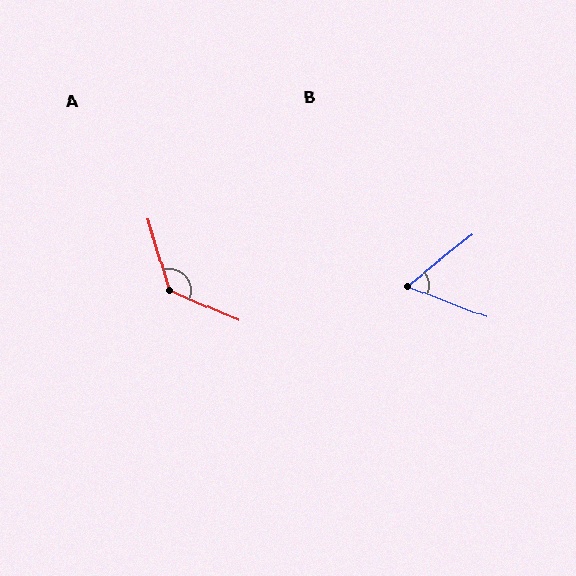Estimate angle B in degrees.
Approximately 60 degrees.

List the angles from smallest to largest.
B (60°), A (130°).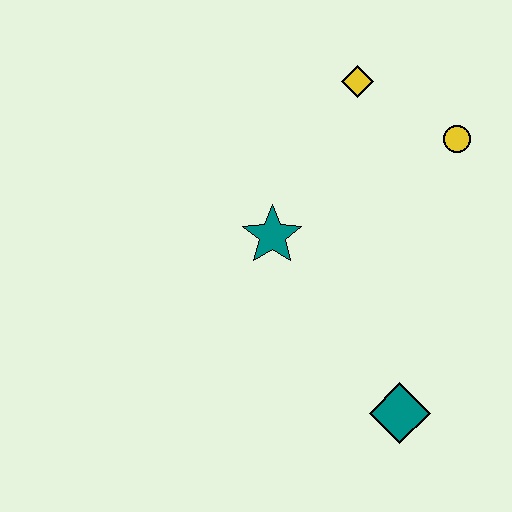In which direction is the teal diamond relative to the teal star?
The teal diamond is below the teal star.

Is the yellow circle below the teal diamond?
No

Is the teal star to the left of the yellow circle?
Yes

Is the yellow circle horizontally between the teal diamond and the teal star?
No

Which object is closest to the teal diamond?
The teal star is closest to the teal diamond.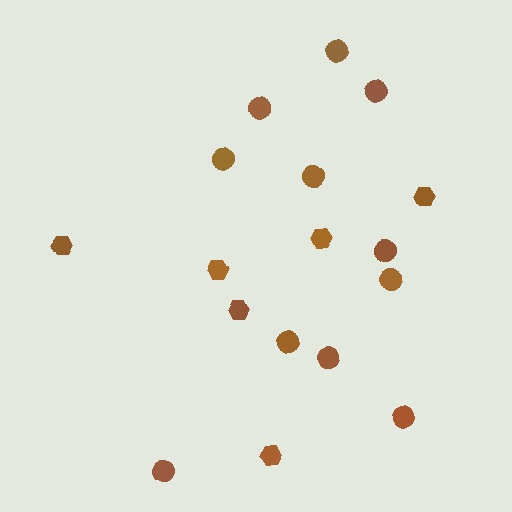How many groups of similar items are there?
There are 2 groups: one group of circles (11) and one group of hexagons (6).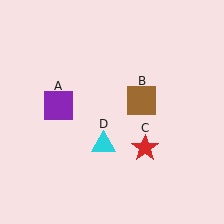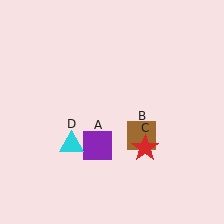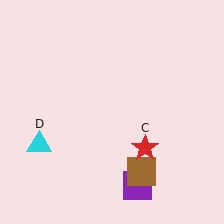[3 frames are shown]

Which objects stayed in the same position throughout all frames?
Red star (object C) remained stationary.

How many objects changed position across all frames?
3 objects changed position: purple square (object A), brown square (object B), cyan triangle (object D).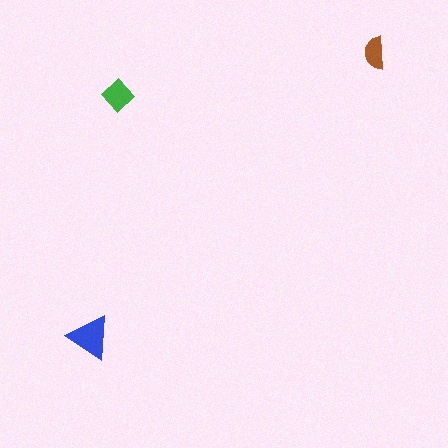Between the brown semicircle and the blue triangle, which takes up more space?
The blue triangle.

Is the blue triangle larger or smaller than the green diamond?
Larger.